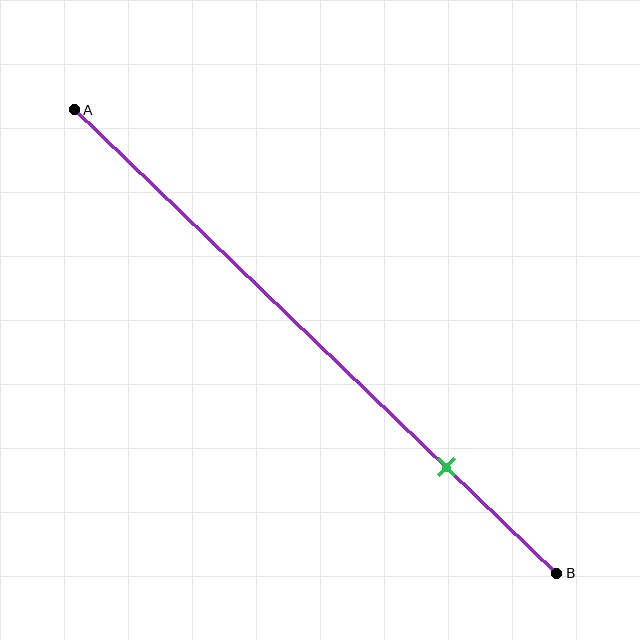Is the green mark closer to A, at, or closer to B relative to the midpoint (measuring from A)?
The green mark is closer to point B than the midpoint of segment AB.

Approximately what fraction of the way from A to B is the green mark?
The green mark is approximately 75% of the way from A to B.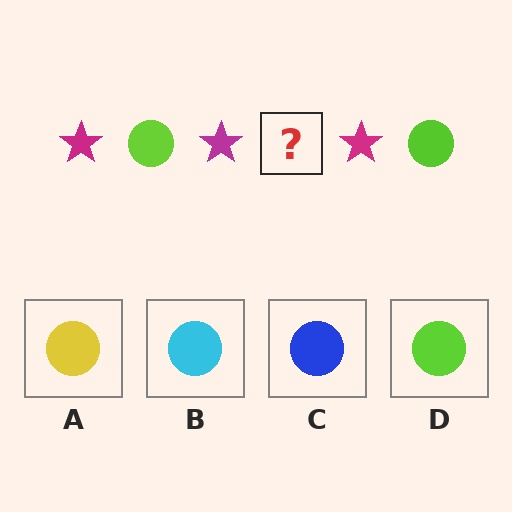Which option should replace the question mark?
Option D.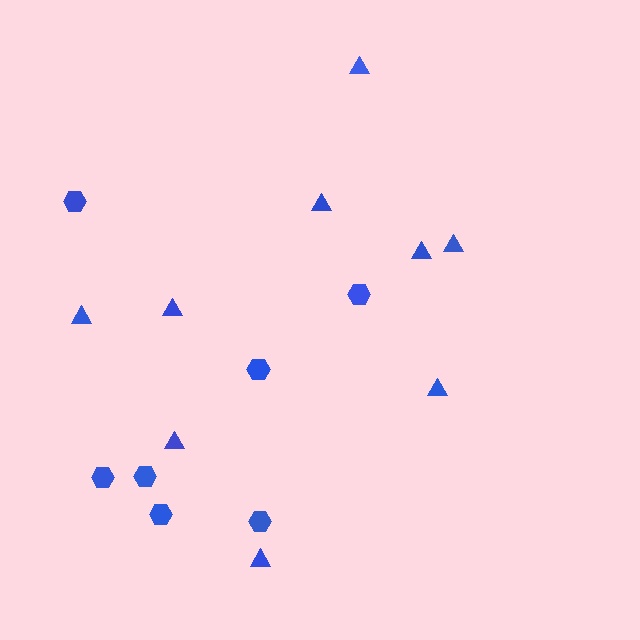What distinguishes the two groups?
There are 2 groups: one group of triangles (9) and one group of hexagons (7).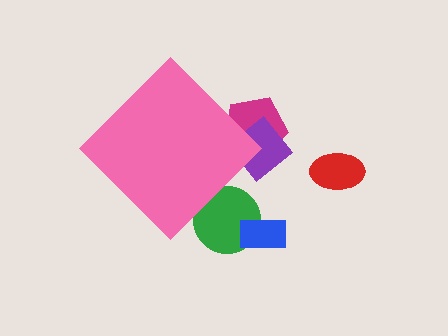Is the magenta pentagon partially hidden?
Yes, the magenta pentagon is partially hidden behind the pink diamond.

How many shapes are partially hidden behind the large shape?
3 shapes are partially hidden.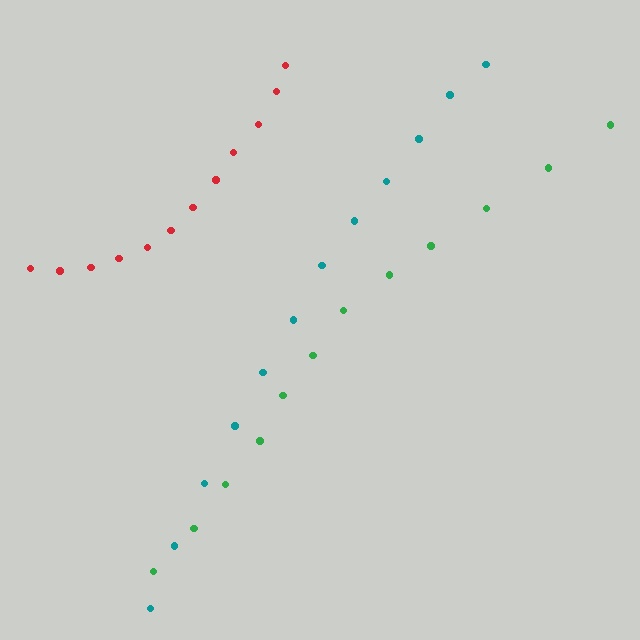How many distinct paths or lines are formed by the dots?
There are 3 distinct paths.